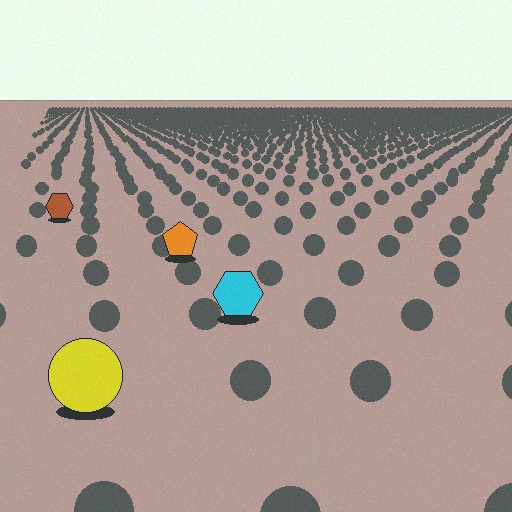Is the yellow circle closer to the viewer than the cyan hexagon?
Yes. The yellow circle is closer — you can tell from the texture gradient: the ground texture is coarser near it.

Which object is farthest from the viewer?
The brown hexagon is farthest from the viewer. It appears smaller and the ground texture around it is denser.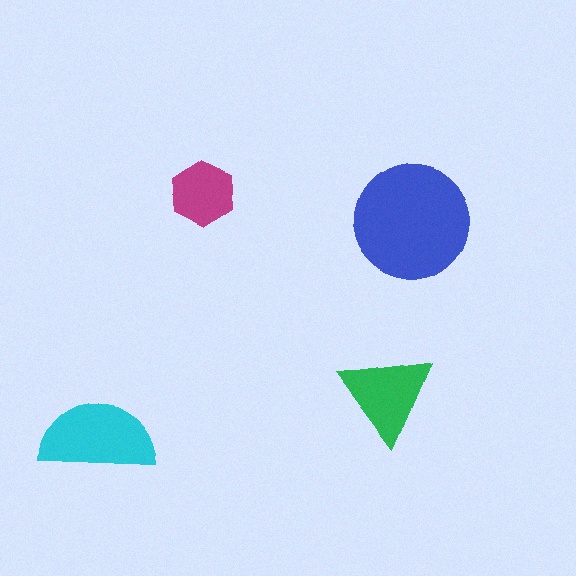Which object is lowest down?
The cyan semicircle is bottommost.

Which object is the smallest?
The magenta hexagon.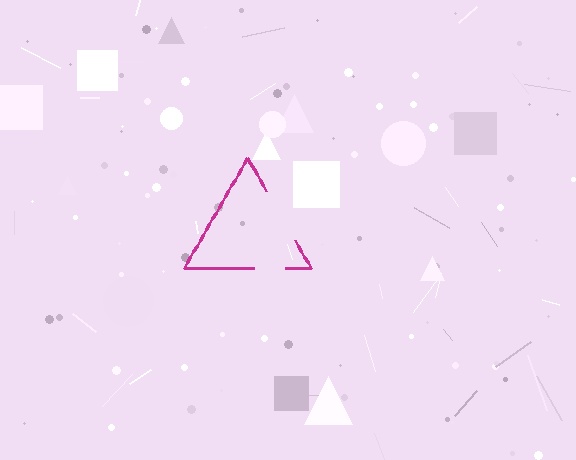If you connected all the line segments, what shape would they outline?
They would outline a triangle.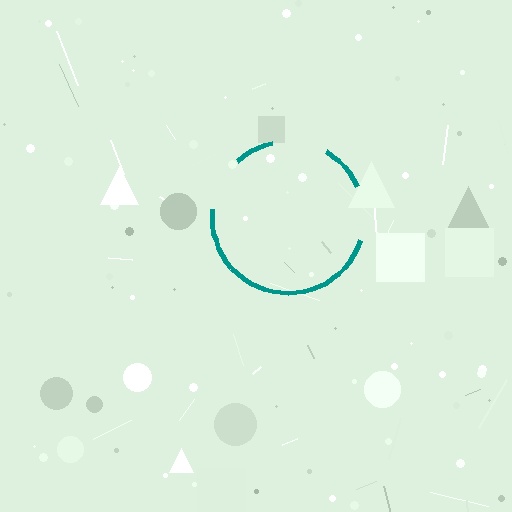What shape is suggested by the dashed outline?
The dashed outline suggests a circle.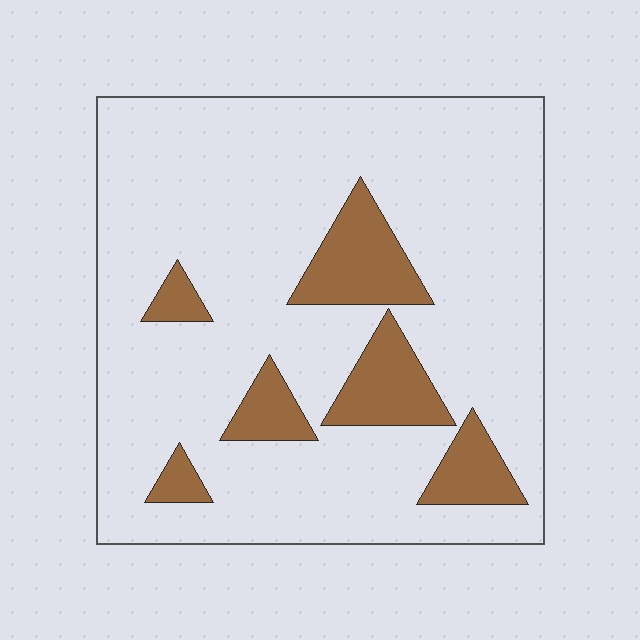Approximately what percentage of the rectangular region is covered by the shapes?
Approximately 15%.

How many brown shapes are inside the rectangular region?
6.